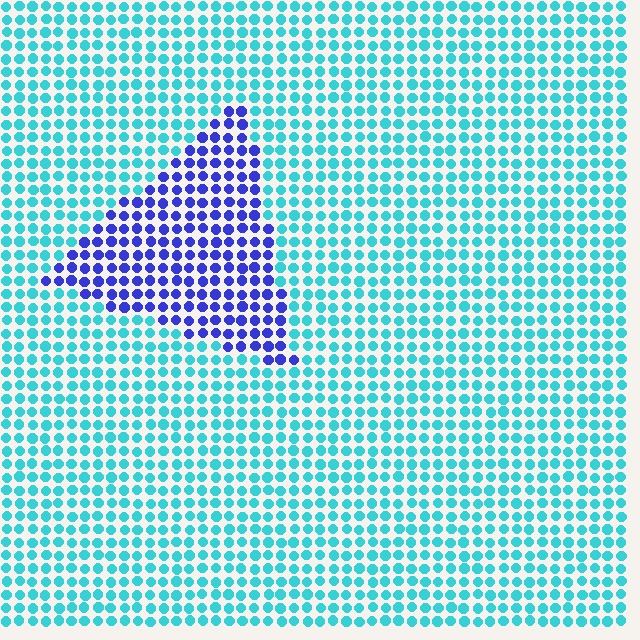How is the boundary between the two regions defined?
The boundary is defined purely by a slight shift in hue (about 58 degrees). Spacing, size, and orientation are identical on both sides.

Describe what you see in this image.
The image is filled with small cyan elements in a uniform arrangement. A triangle-shaped region is visible where the elements are tinted to a slightly different hue, forming a subtle color boundary.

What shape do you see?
I see a triangle.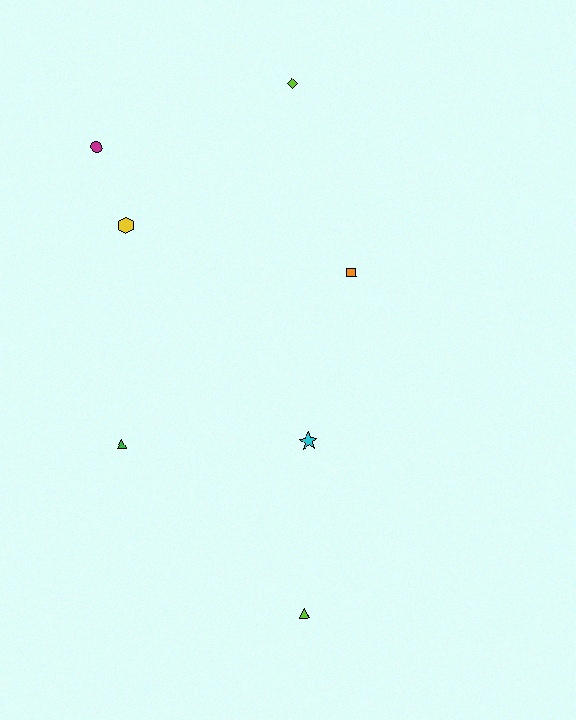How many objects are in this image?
There are 7 objects.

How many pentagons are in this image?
There are no pentagons.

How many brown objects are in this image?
There are no brown objects.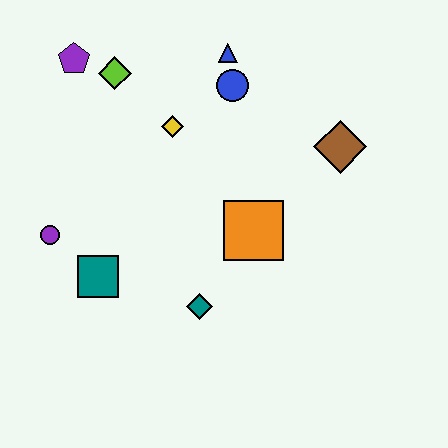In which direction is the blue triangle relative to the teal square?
The blue triangle is above the teal square.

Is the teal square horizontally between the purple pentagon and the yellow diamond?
Yes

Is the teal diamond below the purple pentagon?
Yes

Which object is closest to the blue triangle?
The blue circle is closest to the blue triangle.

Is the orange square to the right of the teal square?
Yes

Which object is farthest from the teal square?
The brown diamond is farthest from the teal square.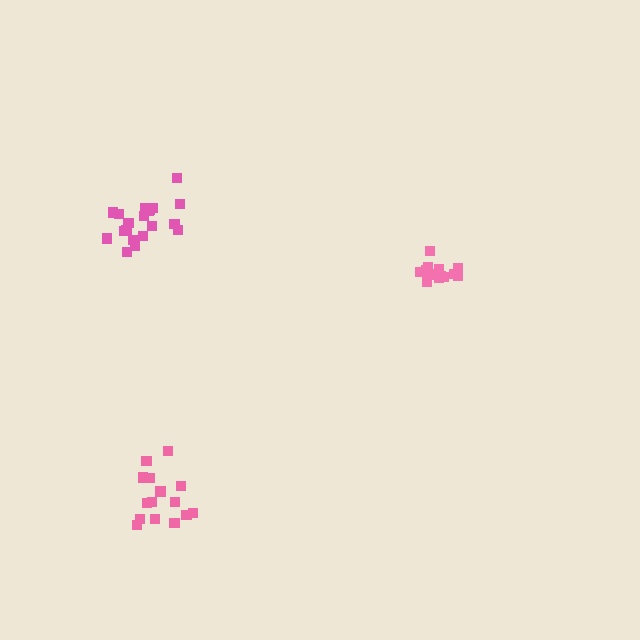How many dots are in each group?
Group 1: 20 dots, Group 2: 15 dots, Group 3: 15 dots (50 total).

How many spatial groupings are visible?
There are 3 spatial groupings.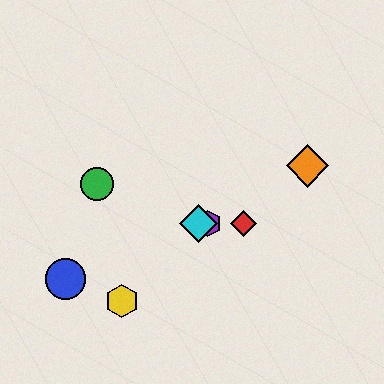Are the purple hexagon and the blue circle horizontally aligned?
No, the purple hexagon is at y≈223 and the blue circle is at y≈279.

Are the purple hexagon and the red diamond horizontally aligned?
Yes, both are at y≈223.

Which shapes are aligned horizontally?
The red diamond, the purple hexagon, the cyan diamond are aligned horizontally.